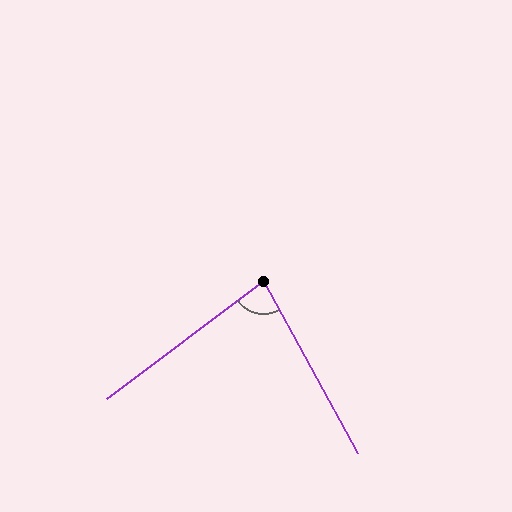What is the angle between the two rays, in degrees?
Approximately 82 degrees.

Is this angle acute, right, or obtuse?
It is acute.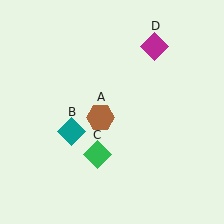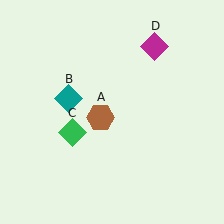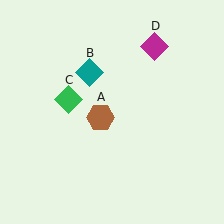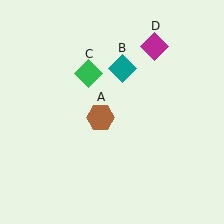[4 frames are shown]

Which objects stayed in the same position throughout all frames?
Brown hexagon (object A) and magenta diamond (object D) remained stationary.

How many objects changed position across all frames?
2 objects changed position: teal diamond (object B), green diamond (object C).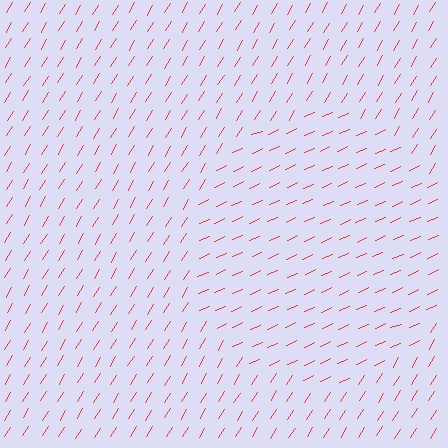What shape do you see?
I see a circle.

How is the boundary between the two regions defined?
The boundary is defined purely by a change in line orientation (approximately 35 degrees difference). All lines are the same color and thickness.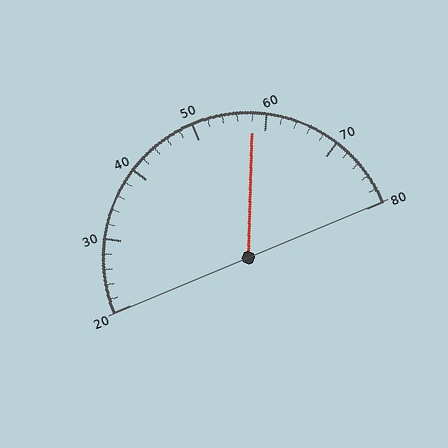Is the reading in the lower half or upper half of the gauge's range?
The reading is in the upper half of the range (20 to 80).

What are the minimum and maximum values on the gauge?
The gauge ranges from 20 to 80.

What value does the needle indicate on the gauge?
The needle indicates approximately 58.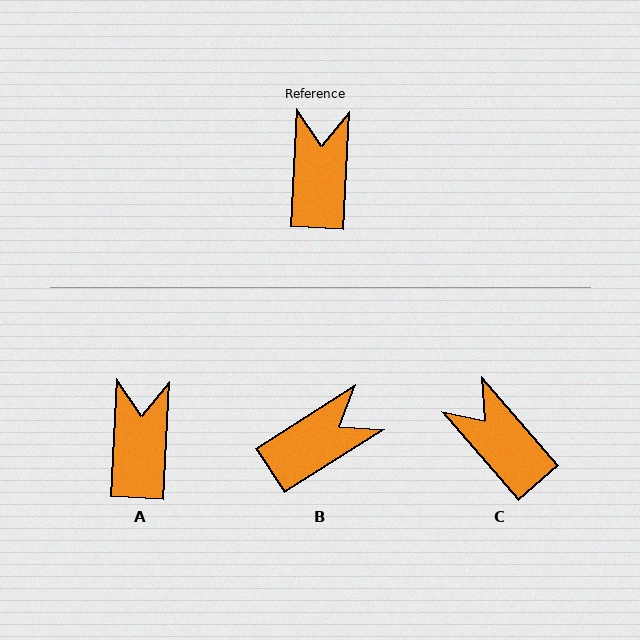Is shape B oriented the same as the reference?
No, it is off by about 55 degrees.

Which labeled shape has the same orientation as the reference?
A.